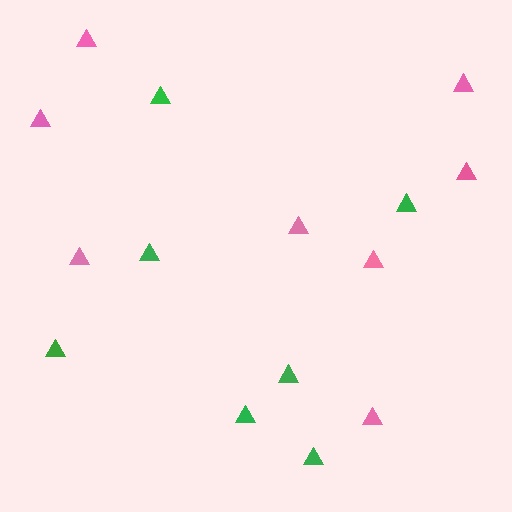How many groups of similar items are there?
There are 2 groups: one group of pink triangles (8) and one group of green triangles (7).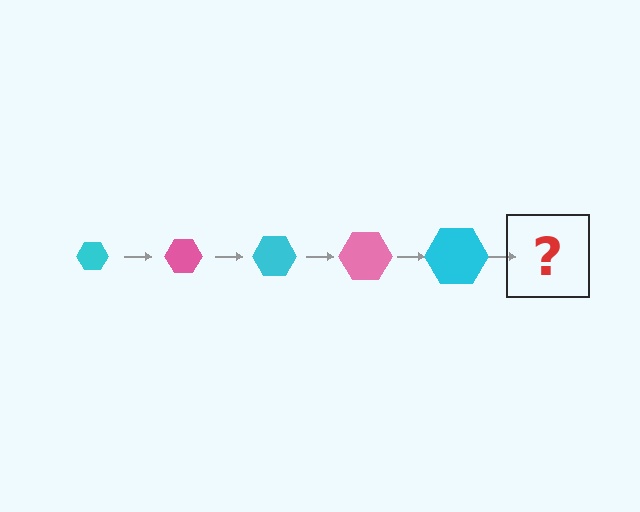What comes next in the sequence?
The next element should be a pink hexagon, larger than the previous one.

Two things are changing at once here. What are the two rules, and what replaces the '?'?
The two rules are that the hexagon grows larger each step and the color cycles through cyan and pink. The '?' should be a pink hexagon, larger than the previous one.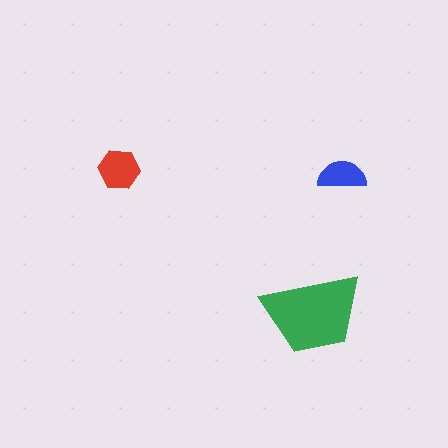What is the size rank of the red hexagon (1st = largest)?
2nd.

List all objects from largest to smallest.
The green trapezoid, the red hexagon, the blue semicircle.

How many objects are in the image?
There are 3 objects in the image.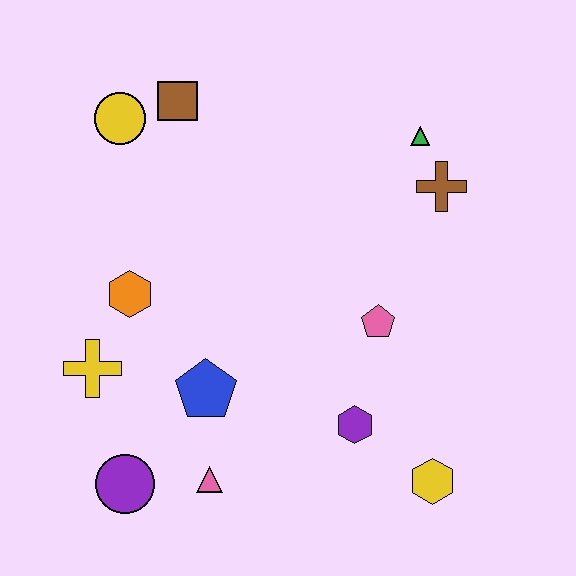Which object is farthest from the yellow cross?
The green triangle is farthest from the yellow cross.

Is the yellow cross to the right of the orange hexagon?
No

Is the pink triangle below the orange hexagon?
Yes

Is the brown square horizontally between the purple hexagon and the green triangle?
No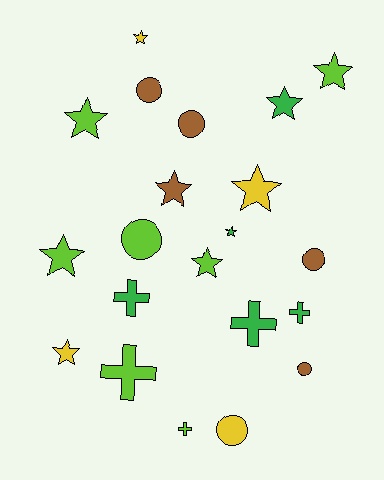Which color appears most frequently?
Lime, with 7 objects.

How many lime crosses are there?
There are 2 lime crosses.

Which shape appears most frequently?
Star, with 10 objects.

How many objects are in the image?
There are 21 objects.